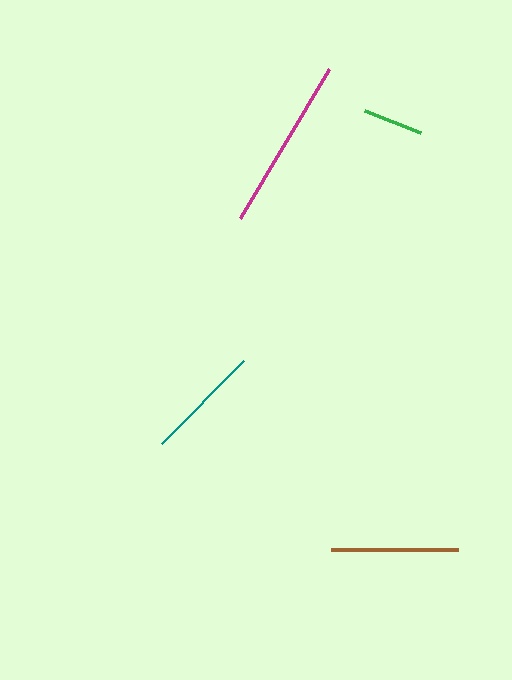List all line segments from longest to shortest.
From longest to shortest: magenta, brown, teal, green.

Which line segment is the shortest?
The green line is the shortest at approximately 60 pixels.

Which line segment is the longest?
The magenta line is the longest at approximately 174 pixels.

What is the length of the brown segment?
The brown segment is approximately 127 pixels long.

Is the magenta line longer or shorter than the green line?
The magenta line is longer than the green line.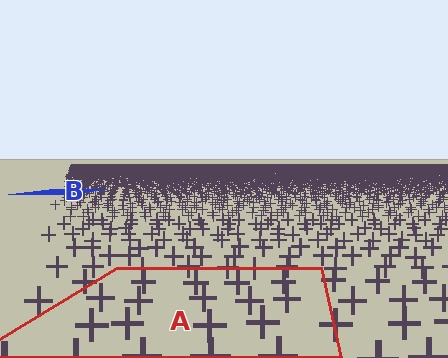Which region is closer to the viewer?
Region A is closer. The texture elements there are larger and more spread out.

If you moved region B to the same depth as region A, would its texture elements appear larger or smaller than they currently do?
They would appear larger. At a closer depth, the same texture elements are projected at a bigger on-screen size.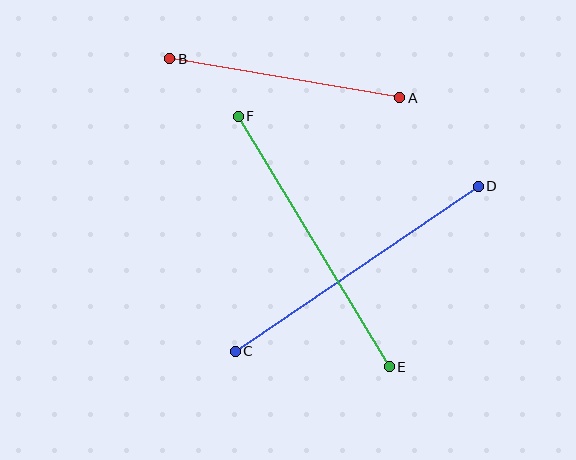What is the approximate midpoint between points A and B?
The midpoint is at approximately (285, 78) pixels.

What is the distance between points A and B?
The distance is approximately 234 pixels.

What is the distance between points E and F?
The distance is approximately 293 pixels.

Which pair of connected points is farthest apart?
Points C and D are farthest apart.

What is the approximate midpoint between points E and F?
The midpoint is at approximately (314, 241) pixels.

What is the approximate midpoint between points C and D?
The midpoint is at approximately (357, 269) pixels.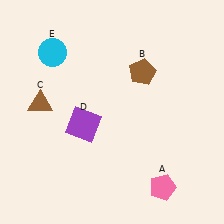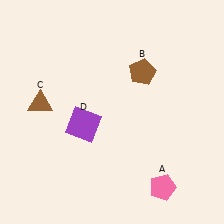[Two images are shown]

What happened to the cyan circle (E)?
The cyan circle (E) was removed in Image 2. It was in the top-left area of Image 1.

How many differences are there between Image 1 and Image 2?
There is 1 difference between the two images.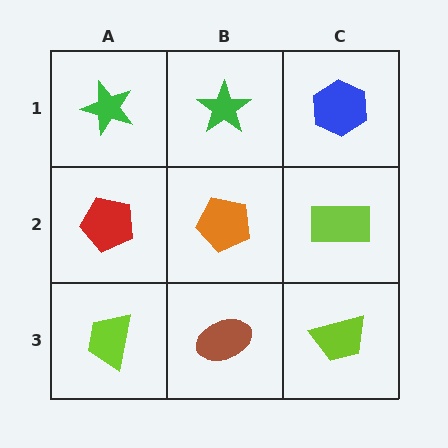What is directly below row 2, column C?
A lime trapezoid.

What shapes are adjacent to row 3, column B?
An orange pentagon (row 2, column B), a lime trapezoid (row 3, column A), a lime trapezoid (row 3, column C).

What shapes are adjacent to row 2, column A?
A green star (row 1, column A), a lime trapezoid (row 3, column A), an orange pentagon (row 2, column B).